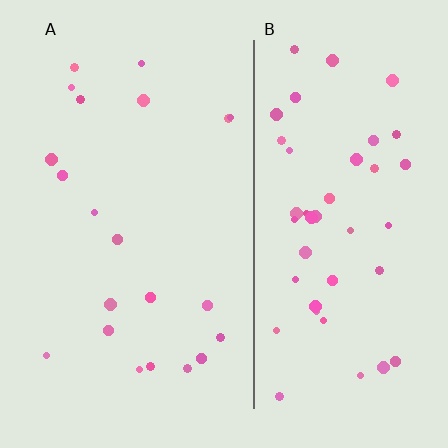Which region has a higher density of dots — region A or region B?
B (the right).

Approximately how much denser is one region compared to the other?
Approximately 2.2× — region B over region A.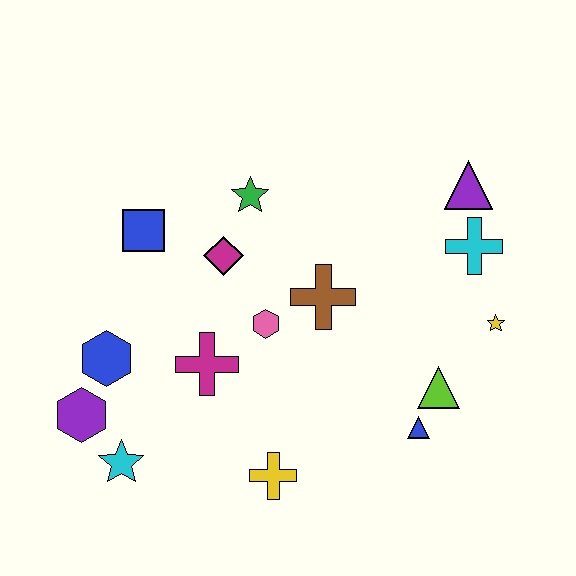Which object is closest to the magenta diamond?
The green star is closest to the magenta diamond.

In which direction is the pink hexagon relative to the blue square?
The pink hexagon is to the right of the blue square.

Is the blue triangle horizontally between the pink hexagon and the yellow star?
Yes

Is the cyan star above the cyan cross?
No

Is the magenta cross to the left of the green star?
Yes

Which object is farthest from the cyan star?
The purple triangle is farthest from the cyan star.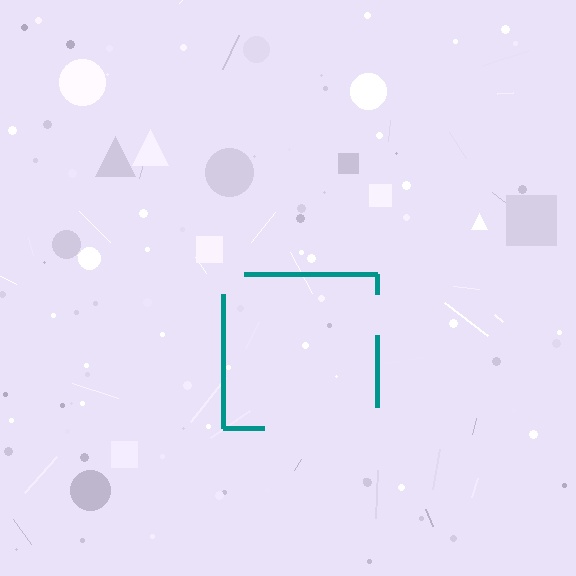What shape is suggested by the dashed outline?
The dashed outline suggests a square.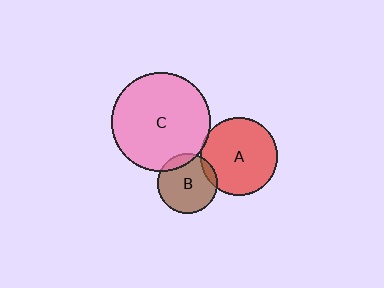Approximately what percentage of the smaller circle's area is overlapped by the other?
Approximately 5%.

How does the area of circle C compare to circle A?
Approximately 1.6 times.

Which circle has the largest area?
Circle C (pink).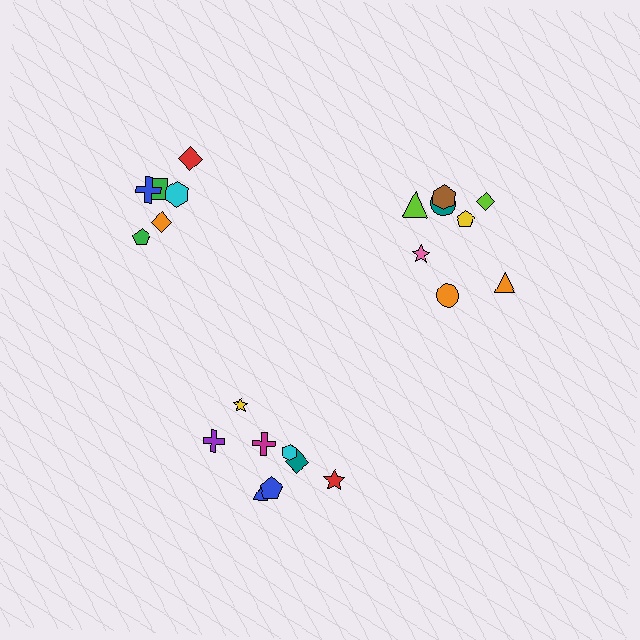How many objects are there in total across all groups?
There are 22 objects.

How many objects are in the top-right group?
There are 8 objects.